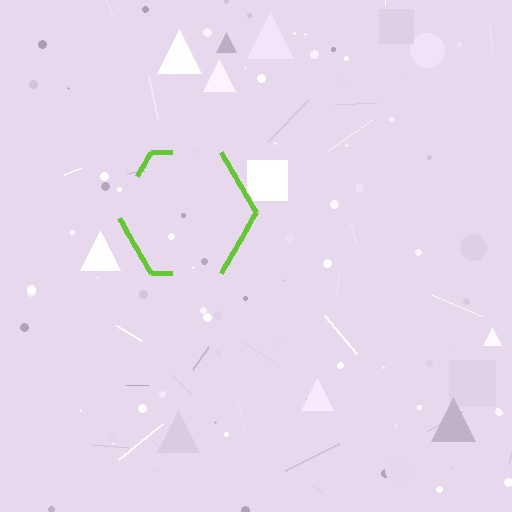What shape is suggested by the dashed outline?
The dashed outline suggests a hexagon.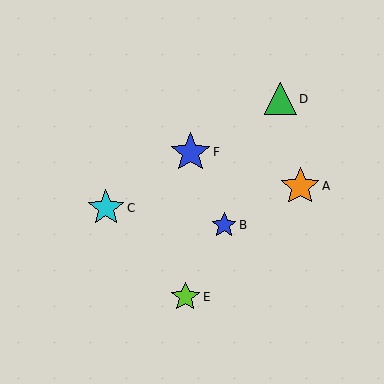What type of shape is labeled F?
Shape F is a blue star.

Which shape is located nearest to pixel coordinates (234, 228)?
The blue star (labeled B) at (224, 225) is nearest to that location.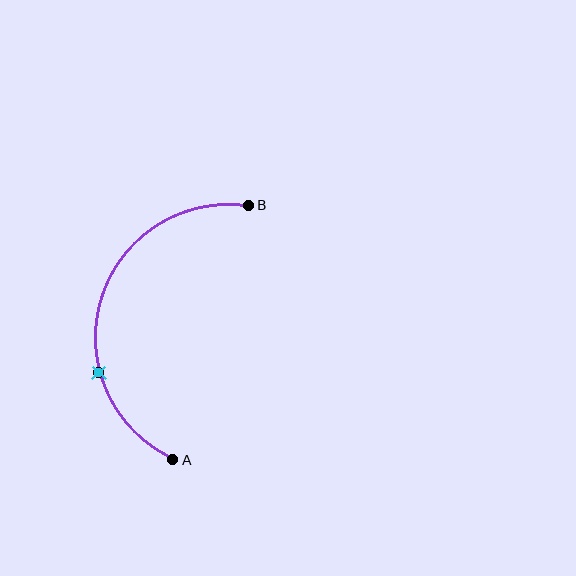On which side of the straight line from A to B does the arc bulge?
The arc bulges to the left of the straight line connecting A and B.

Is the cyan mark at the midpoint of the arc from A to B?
No. The cyan mark lies on the arc but is closer to endpoint A. The arc midpoint would be at the point on the curve equidistant along the arc from both A and B.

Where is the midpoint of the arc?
The arc midpoint is the point on the curve farthest from the straight line joining A and B. It sits to the left of that line.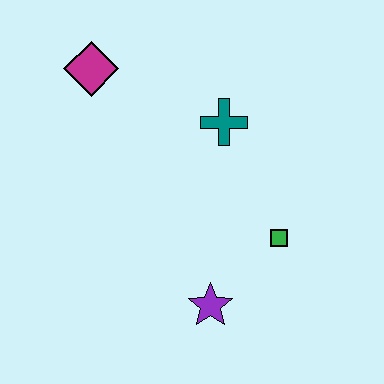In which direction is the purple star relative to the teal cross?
The purple star is below the teal cross.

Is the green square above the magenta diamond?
No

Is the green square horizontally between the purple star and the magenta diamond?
No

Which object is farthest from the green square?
The magenta diamond is farthest from the green square.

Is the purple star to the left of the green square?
Yes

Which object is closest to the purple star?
The green square is closest to the purple star.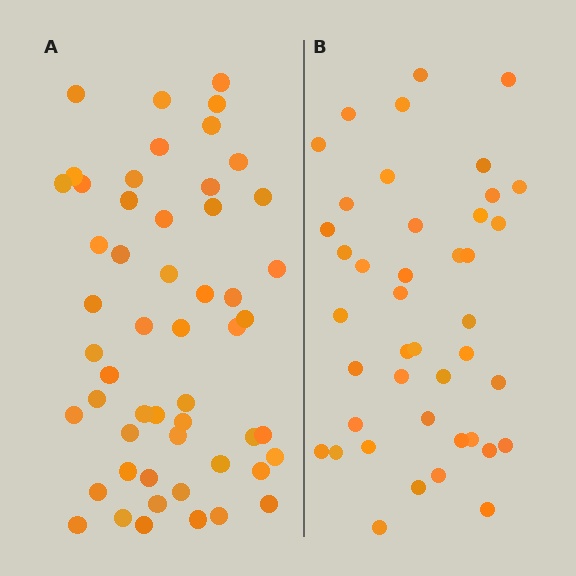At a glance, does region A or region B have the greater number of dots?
Region A (the left region) has more dots.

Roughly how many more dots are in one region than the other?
Region A has roughly 12 or so more dots than region B.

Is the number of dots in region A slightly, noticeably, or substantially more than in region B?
Region A has noticeably more, but not dramatically so. The ratio is roughly 1.3 to 1.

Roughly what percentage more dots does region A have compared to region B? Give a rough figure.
About 25% more.